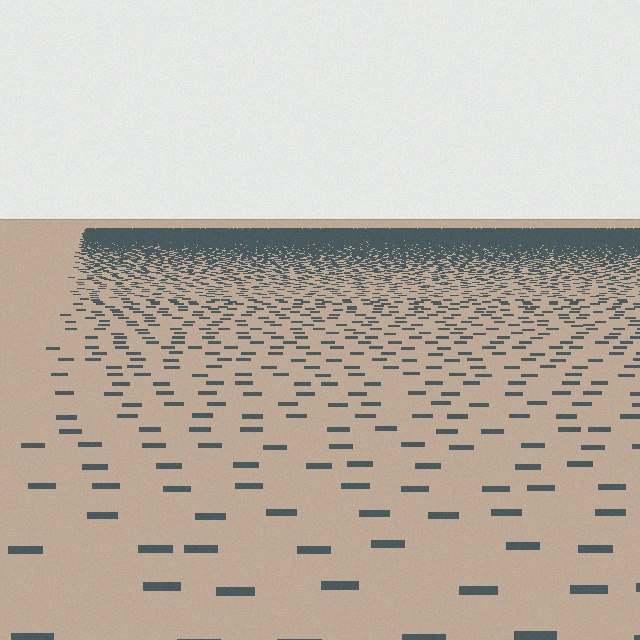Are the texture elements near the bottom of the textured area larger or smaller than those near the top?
Larger. Near the bottom, elements are closer to the viewer and appear at a bigger on-screen size.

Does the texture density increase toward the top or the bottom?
Density increases toward the top.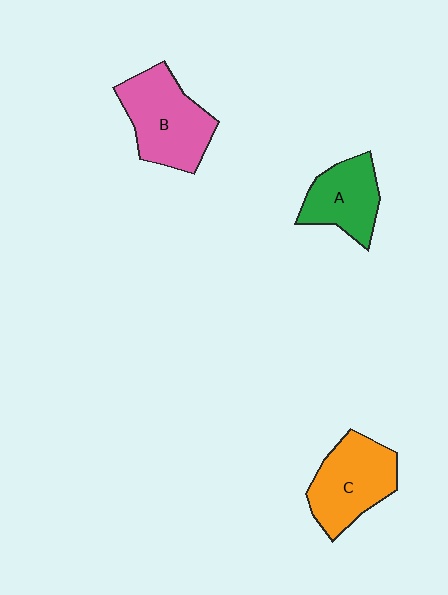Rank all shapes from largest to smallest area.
From largest to smallest: B (pink), C (orange), A (green).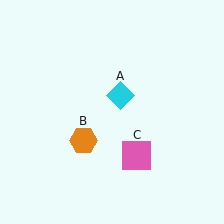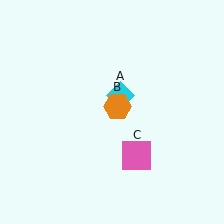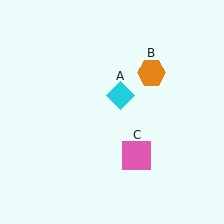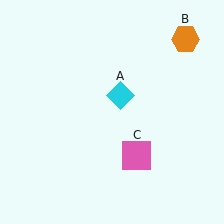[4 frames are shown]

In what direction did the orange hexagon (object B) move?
The orange hexagon (object B) moved up and to the right.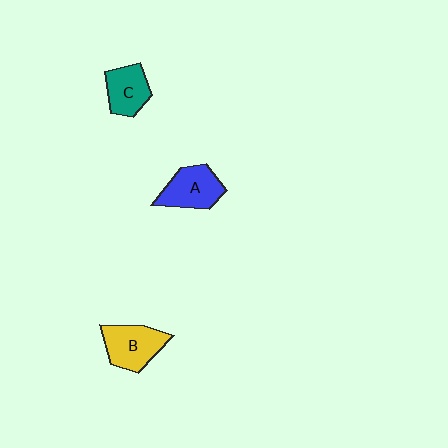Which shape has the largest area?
Shape B (yellow).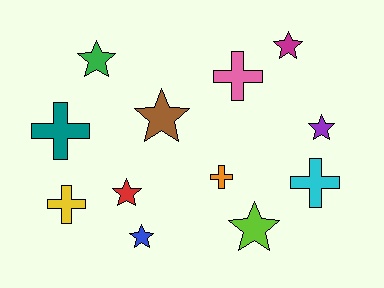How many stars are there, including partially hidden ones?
There are 7 stars.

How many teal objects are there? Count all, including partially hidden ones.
There is 1 teal object.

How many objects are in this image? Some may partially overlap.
There are 12 objects.